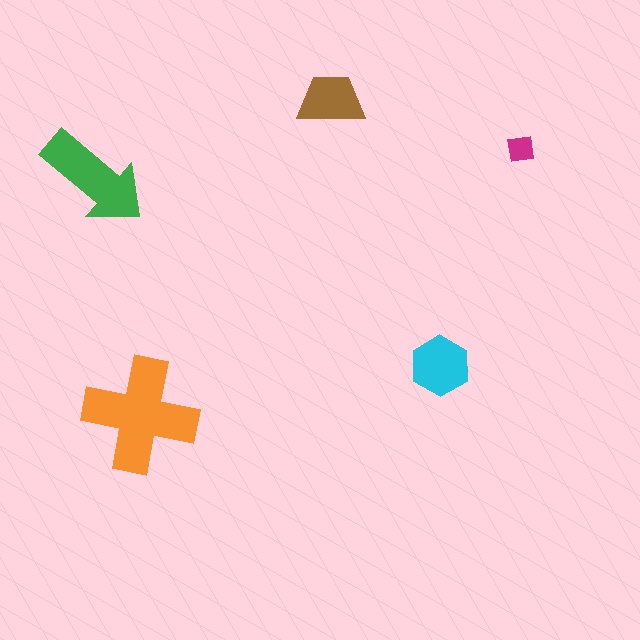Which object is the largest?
The orange cross.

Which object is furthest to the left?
The green arrow is leftmost.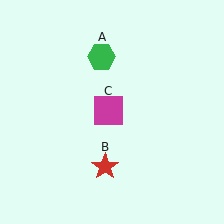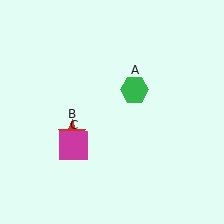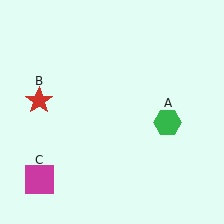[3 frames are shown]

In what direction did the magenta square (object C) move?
The magenta square (object C) moved down and to the left.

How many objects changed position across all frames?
3 objects changed position: green hexagon (object A), red star (object B), magenta square (object C).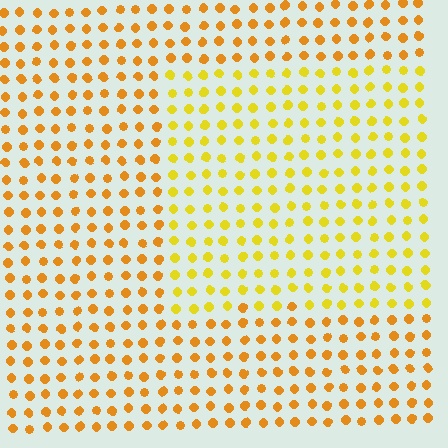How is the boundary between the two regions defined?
The boundary is defined purely by a slight shift in hue (about 23 degrees). Spacing, size, and orientation are identical on both sides.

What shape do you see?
I see a rectangle.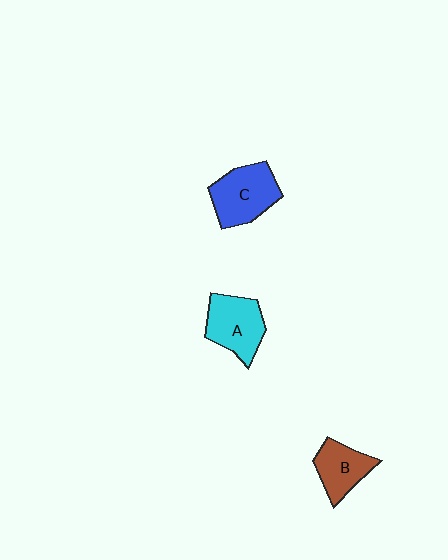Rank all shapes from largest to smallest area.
From largest to smallest: C (blue), A (cyan), B (brown).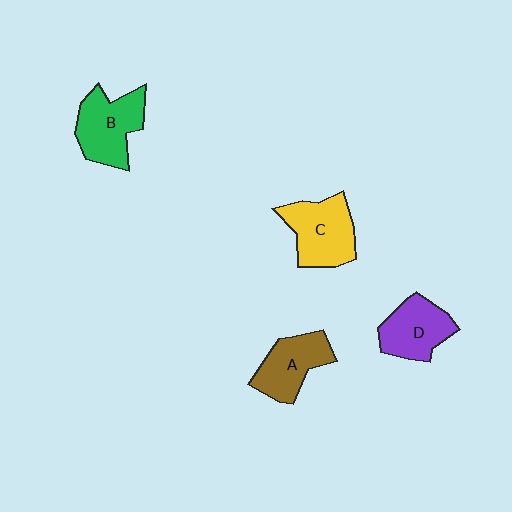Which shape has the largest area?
Shape C (yellow).